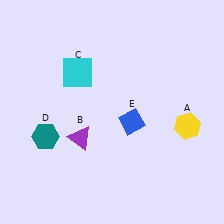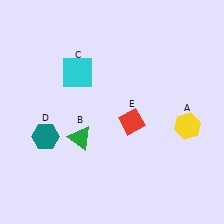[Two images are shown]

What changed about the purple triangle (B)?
In Image 1, B is purple. In Image 2, it changed to green.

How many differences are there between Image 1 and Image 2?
There are 2 differences between the two images.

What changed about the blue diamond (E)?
In Image 1, E is blue. In Image 2, it changed to red.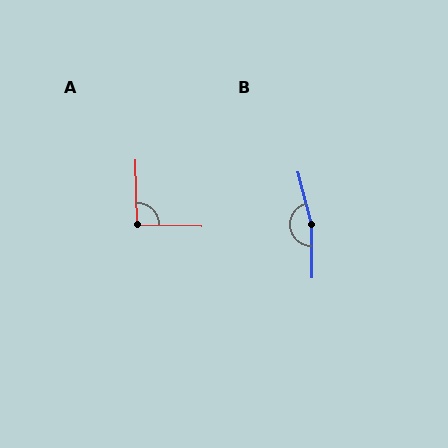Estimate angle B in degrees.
Approximately 166 degrees.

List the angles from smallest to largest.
A (93°), B (166°).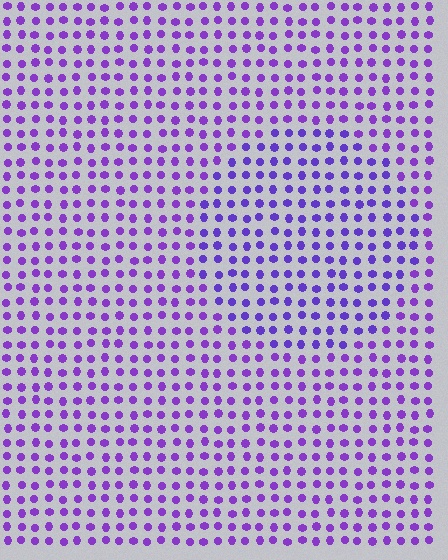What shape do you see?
I see a circle.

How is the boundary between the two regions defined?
The boundary is defined purely by a slight shift in hue (about 16 degrees). Spacing, size, and orientation are identical on both sides.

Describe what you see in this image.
The image is filled with small purple elements in a uniform arrangement. A circle-shaped region is visible where the elements are tinted to a slightly different hue, forming a subtle color boundary.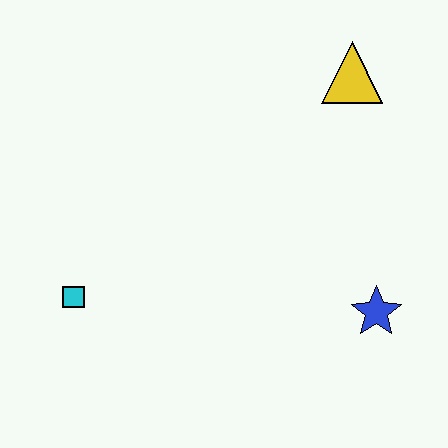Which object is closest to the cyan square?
The blue star is closest to the cyan square.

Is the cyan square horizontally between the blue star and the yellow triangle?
No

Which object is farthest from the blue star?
The cyan square is farthest from the blue star.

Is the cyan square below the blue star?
No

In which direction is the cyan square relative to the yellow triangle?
The cyan square is to the left of the yellow triangle.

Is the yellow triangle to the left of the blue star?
Yes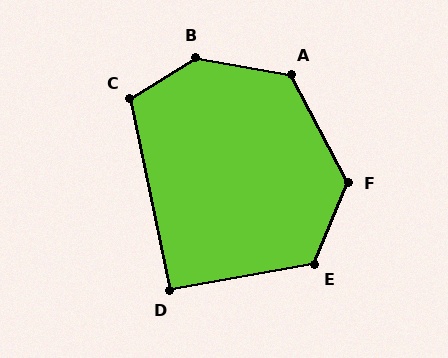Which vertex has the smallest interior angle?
D, at approximately 92 degrees.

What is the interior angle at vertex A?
Approximately 128 degrees (obtuse).